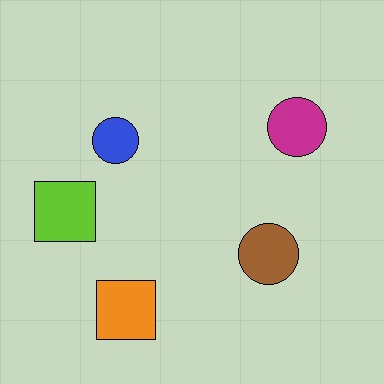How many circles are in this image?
There are 3 circles.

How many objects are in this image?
There are 5 objects.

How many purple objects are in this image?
There are no purple objects.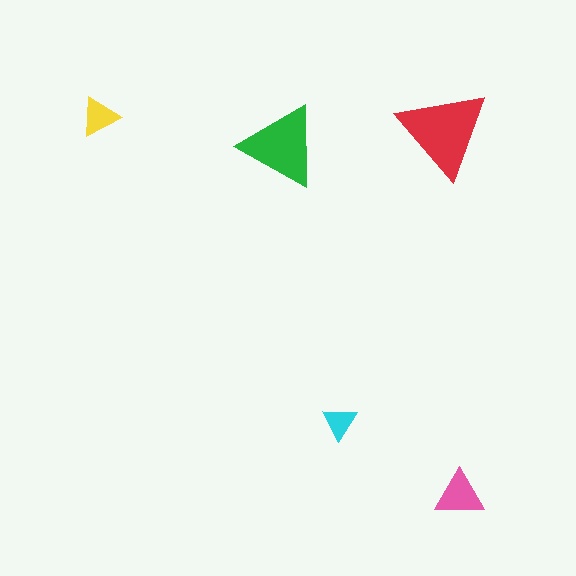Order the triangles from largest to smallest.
the red one, the green one, the pink one, the yellow one, the cyan one.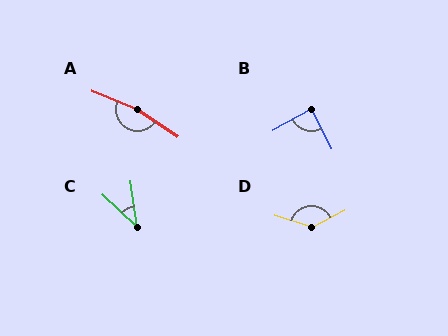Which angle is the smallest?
C, at approximately 38 degrees.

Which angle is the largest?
A, at approximately 168 degrees.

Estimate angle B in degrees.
Approximately 88 degrees.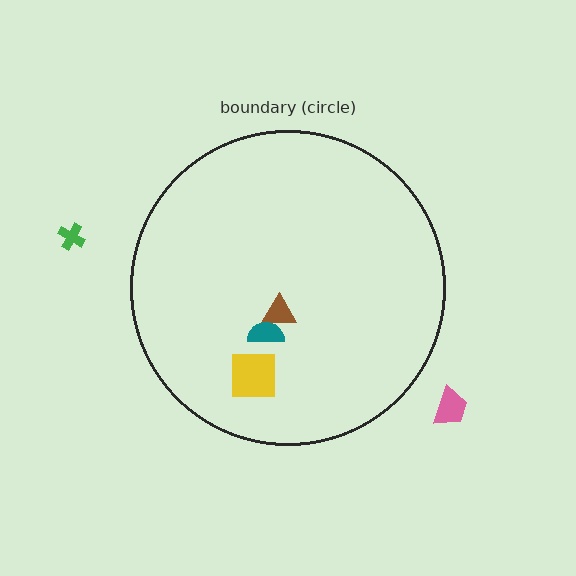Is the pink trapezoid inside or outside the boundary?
Outside.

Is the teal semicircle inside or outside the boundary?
Inside.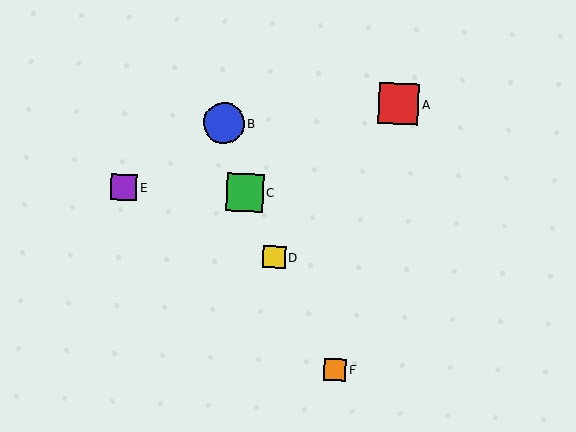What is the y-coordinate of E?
Object E is at y≈187.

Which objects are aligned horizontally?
Objects C, E are aligned horizontally.